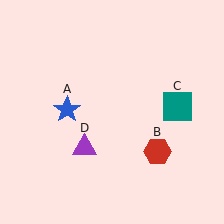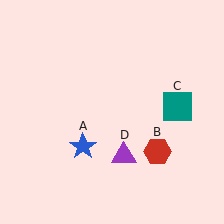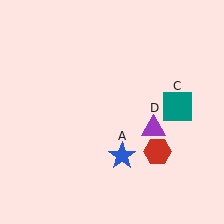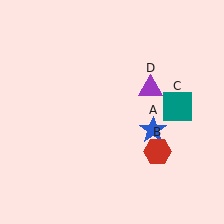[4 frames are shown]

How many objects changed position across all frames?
2 objects changed position: blue star (object A), purple triangle (object D).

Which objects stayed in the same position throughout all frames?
Red hexagon (object B) and teal square (object C) remained stationary.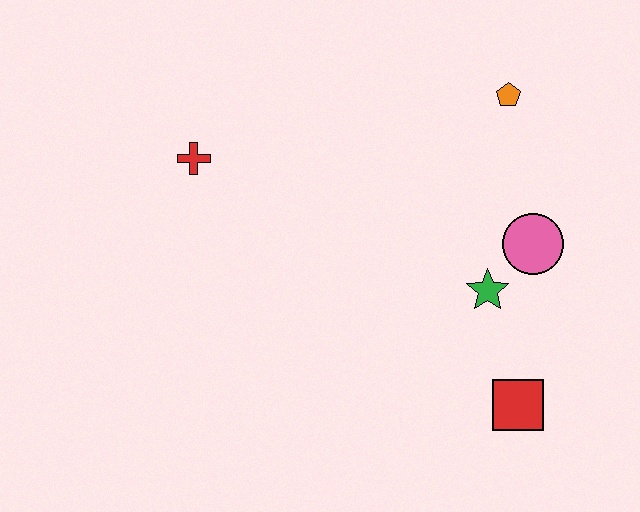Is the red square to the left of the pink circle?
Yes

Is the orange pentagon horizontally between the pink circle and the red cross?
Yes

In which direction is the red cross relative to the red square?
The red cross is to the left of the red square.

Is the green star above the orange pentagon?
No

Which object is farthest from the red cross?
The red square is farthest from the red cross.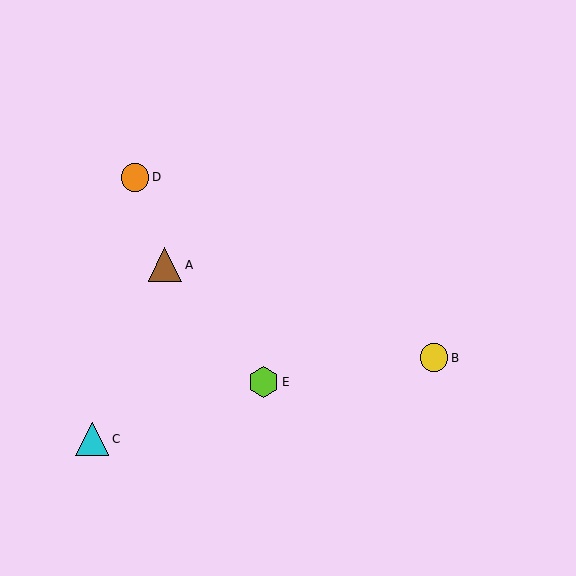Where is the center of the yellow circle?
The center of the yellow circle is at (434, 358).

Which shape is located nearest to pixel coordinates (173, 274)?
The brown triangle (labeled A) at (165, 265) is nearest to that location.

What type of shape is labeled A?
Shape A is a brown triangle.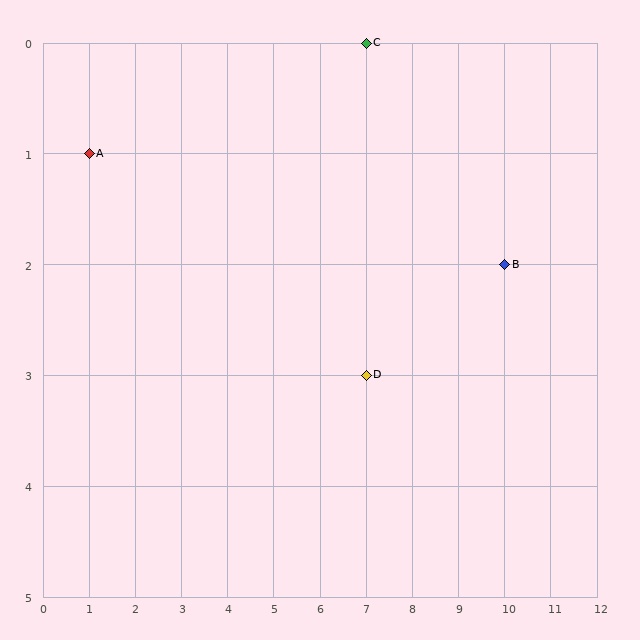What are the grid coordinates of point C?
Point C is at grid coordinates (7, 0).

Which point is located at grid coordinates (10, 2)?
Point B is at (10, 2).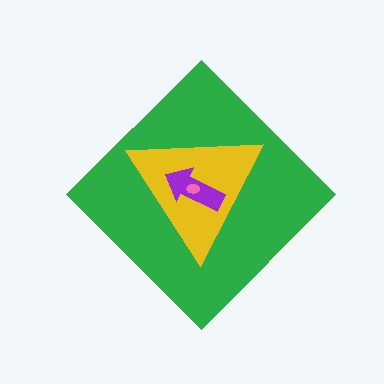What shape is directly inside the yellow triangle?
The purple arrow.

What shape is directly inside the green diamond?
The yellow triangle.